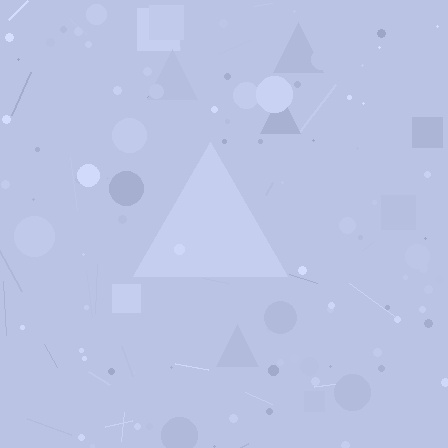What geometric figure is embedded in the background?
A triangle is embedded in the background.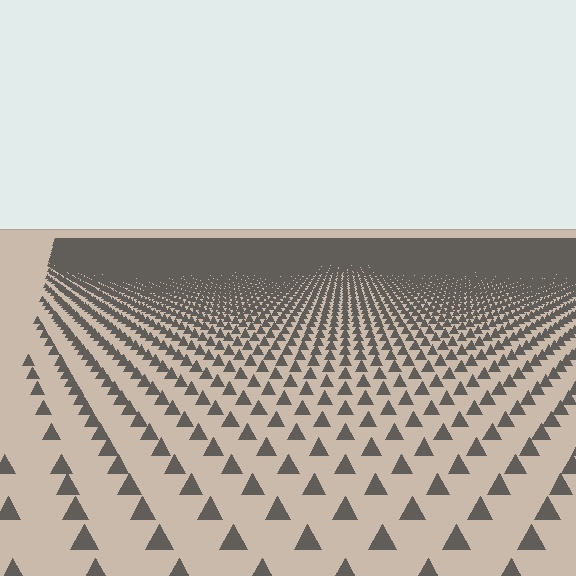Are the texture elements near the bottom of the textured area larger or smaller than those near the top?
Larger. Near the bottom, elements are closer to the viewer and appear at a bigger on-screen size.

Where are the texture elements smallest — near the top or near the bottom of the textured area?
Near the top.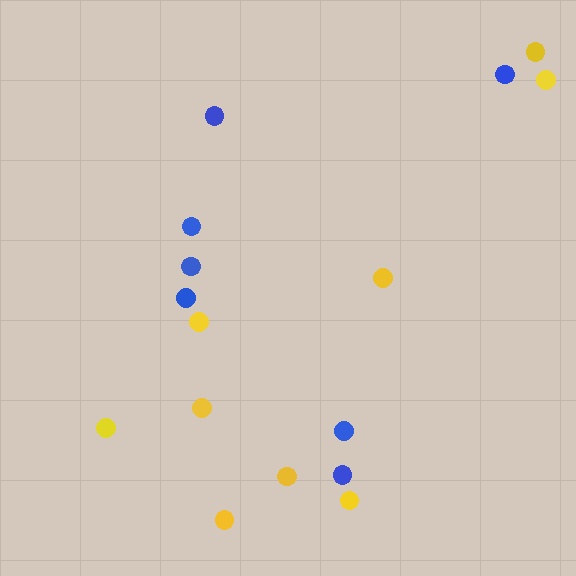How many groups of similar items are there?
There are 2 groups: one group of yellow circles (9) and one group of blue circles (7).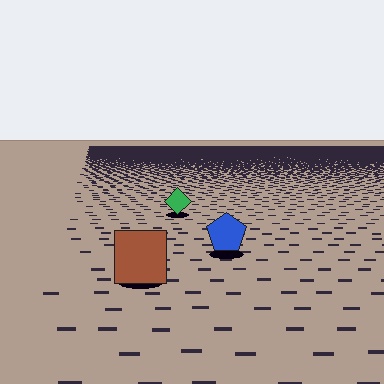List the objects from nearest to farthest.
From nearest to farthest: the brown square, the blue pentagon, the green diamond.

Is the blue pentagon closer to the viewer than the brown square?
No. The brown square is closer — you can tell from the texture gradient: the ground texture is coarser near it.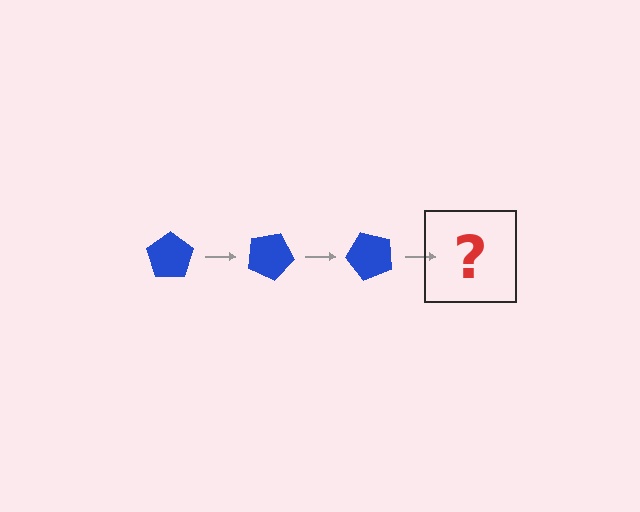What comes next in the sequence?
The next element should be a blue pentagon rotated 75 degrees.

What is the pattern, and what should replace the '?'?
The pattern is that the pentagon rotates 25 degrees each step. The '?' should be a blue pentagon rotated 75 degrees.